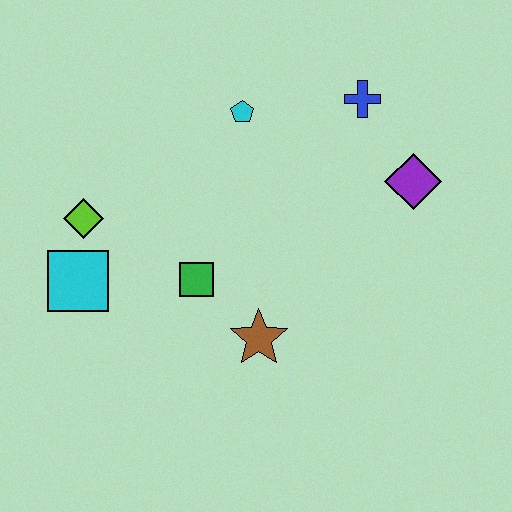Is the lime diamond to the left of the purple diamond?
Yes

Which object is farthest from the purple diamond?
The cyan square is farthest from the purple diamond.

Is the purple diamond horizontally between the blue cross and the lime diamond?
No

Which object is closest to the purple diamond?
The blue cross is closest to the purple diamond.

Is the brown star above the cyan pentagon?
No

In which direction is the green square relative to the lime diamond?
The green square is to the right of the lime diamond.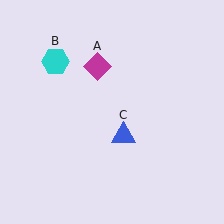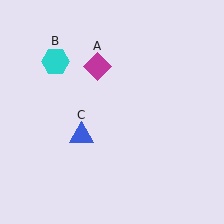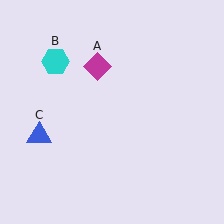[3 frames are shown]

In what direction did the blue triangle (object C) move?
The blue triangle (object C) moved left.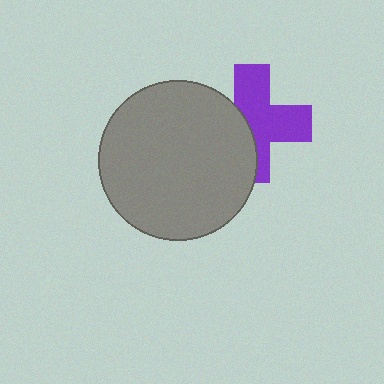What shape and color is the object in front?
The object in front is a gray circle.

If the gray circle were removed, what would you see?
You would see the complete purple cross.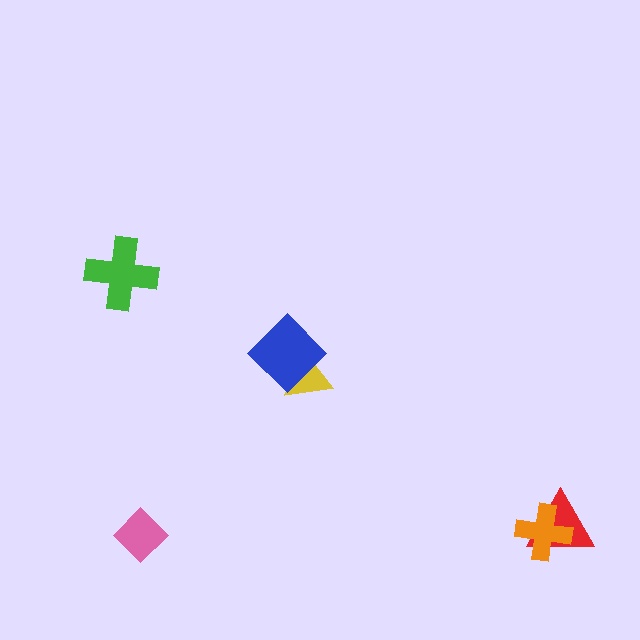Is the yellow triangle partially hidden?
Yes, it is partially covered by another shape.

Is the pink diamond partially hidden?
No, no other shape covers it.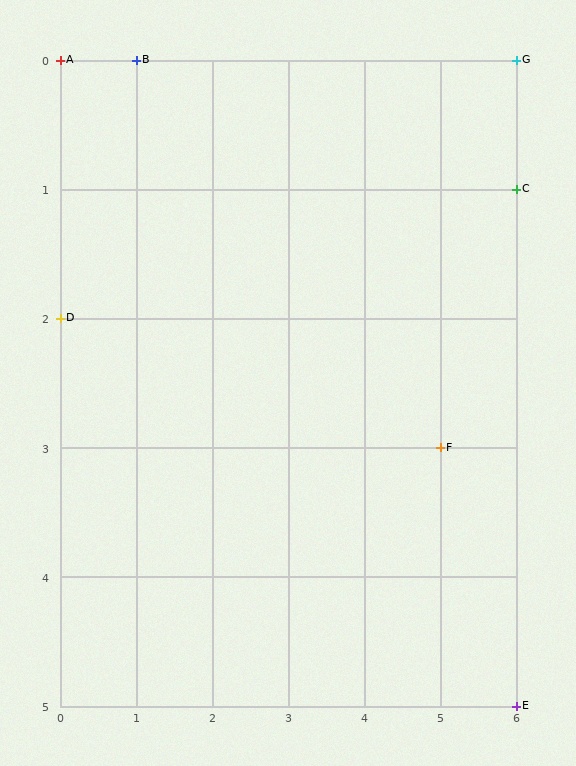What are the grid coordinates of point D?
Point D is at grid coordinates (0, 2).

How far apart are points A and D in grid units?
Points A and D are 2 rows apart.